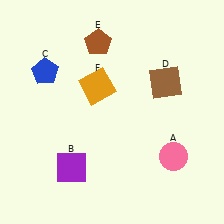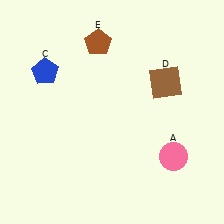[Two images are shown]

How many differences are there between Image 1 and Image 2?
There are 2 differences between the two images.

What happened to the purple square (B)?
The purple square (B) was removed in Image 2. It was in the bottom-left area of Image 1.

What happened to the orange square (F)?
The orange square (F) was removed in Image 2. It was in the top-left area of Image 1.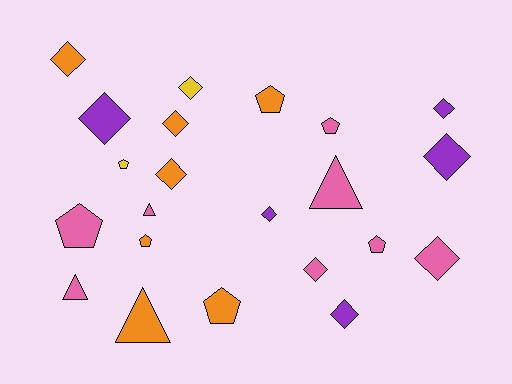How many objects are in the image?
There are 22 objects.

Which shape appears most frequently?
Diamond, with 11 objects.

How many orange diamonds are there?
There are 3 orange diamonds.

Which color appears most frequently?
Pink, with 8 objects.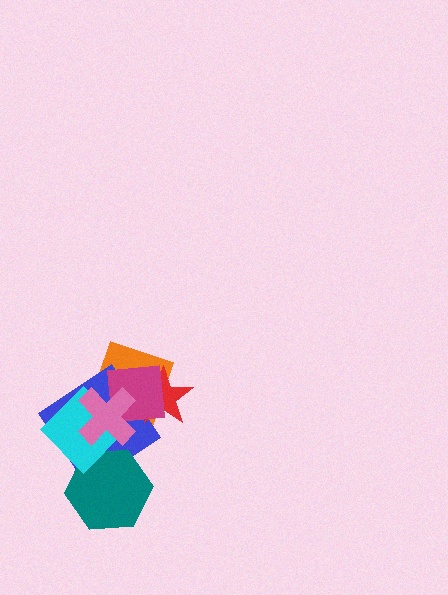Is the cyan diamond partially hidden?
Yes, it is partially covered by another shape.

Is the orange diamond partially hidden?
Yes, it is partially covered by another shape.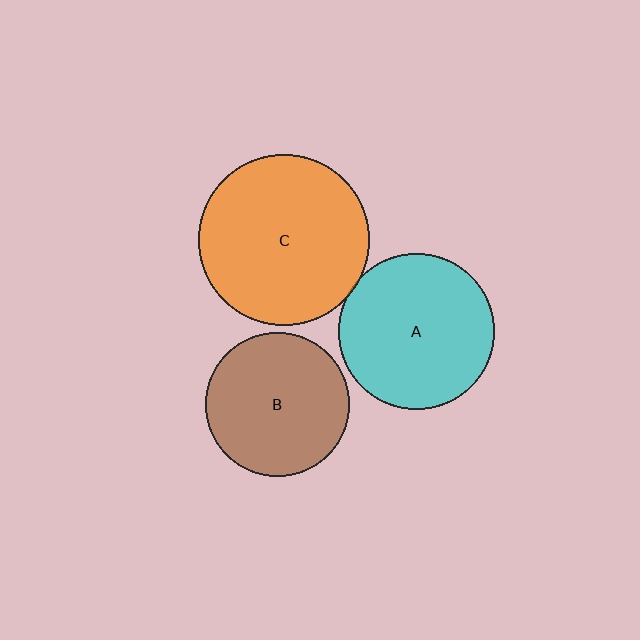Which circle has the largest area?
Circle C (orange).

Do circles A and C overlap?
Yes.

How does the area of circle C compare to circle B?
Approximately 1.4 times.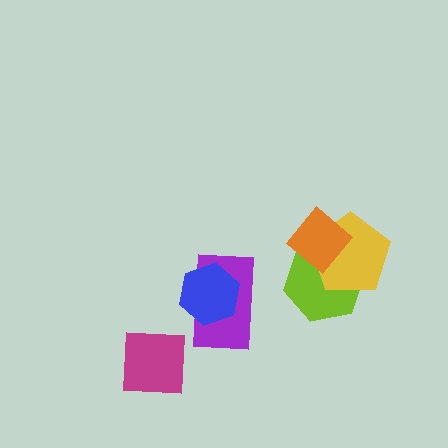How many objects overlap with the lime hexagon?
2 objects overlap with the lime hexagon.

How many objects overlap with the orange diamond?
2 objects overlap with the orange diamond.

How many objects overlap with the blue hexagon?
1 object overlaps with the blue hexagon.